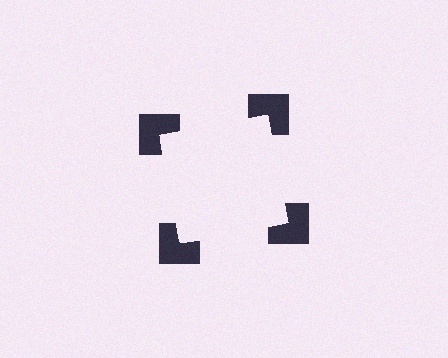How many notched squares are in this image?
There are 4 — one at each vertex of the illusory square.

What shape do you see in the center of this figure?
An illusory square — its edges are inferred from the aligned wedge cuts in the notched squares, not physically drawn.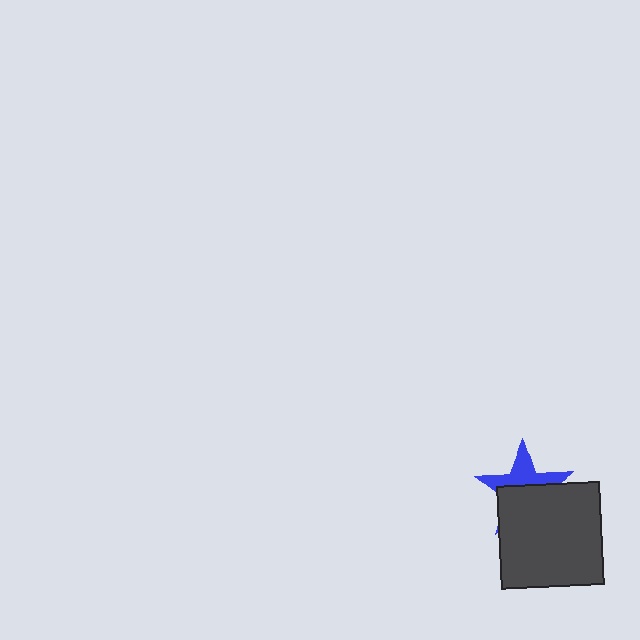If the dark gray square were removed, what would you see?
You would see the complete blue star.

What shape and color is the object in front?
The object in front is a dark gray square.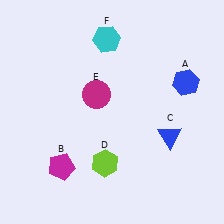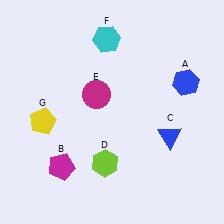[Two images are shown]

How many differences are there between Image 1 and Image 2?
There is 1 difference between the two images.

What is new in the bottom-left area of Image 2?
A yellow pentagon (G) was added in the bottom-left area of Image 2.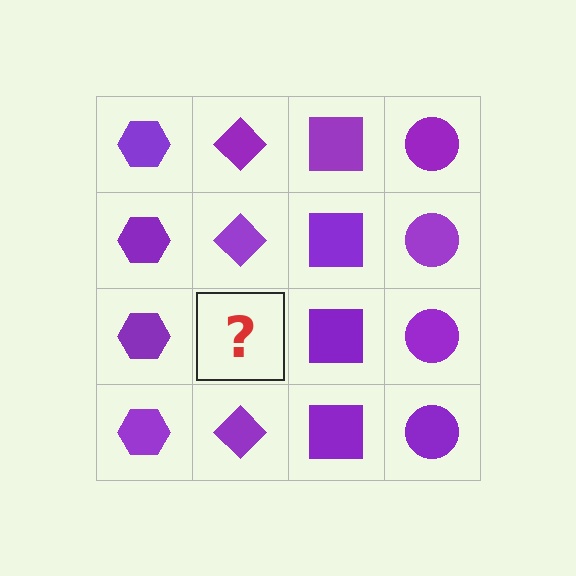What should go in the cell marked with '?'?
The missing cell should contain a purple diamond.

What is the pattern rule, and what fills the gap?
The rule is that each column has a consistent shape. The gap should be filled with a purple diamond.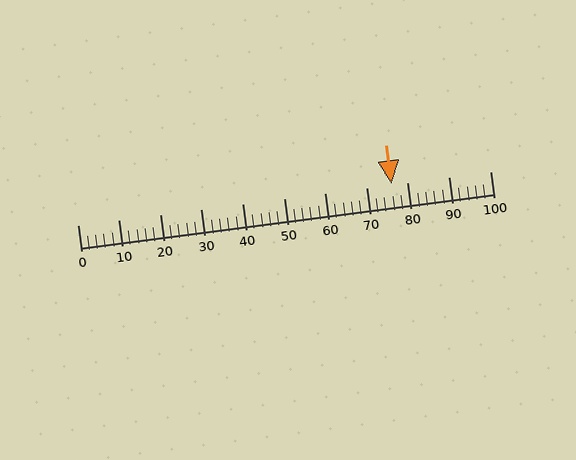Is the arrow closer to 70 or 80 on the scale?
The arrow is closer to 80.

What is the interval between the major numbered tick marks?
The major tick marks are spaced 10 units apart.